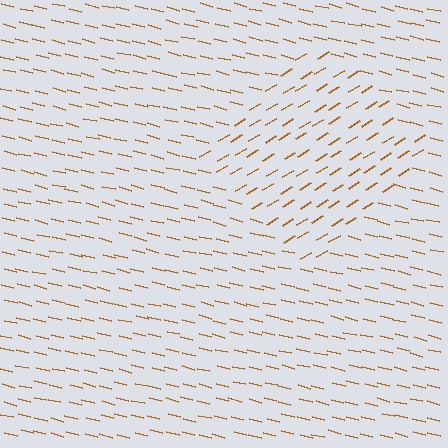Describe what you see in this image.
The image is filled with small brown line segments. A diamond region in the image has lines oriented differently from the surrounding lines, creating a visible texture boundary.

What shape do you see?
I see a diamond.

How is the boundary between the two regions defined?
The boundary is defined purely by a change in line orientation (approximately 45 degrees difference). All lines are the same color and thickness.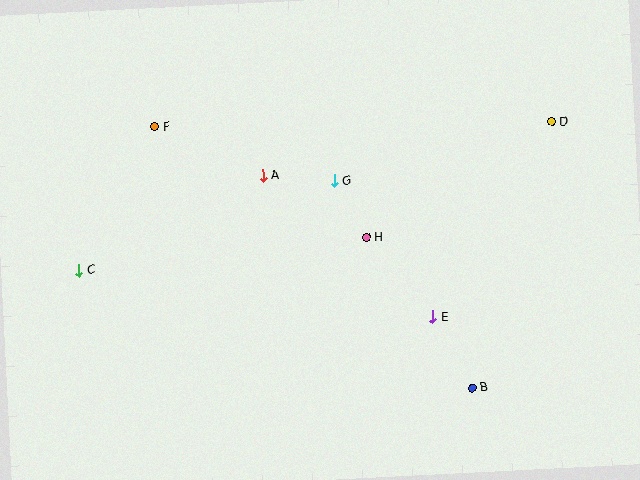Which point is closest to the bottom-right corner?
Point B is closest to the bottom-right corner.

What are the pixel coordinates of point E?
Point E is at (433, 317).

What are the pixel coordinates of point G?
Point G is at (334, 181).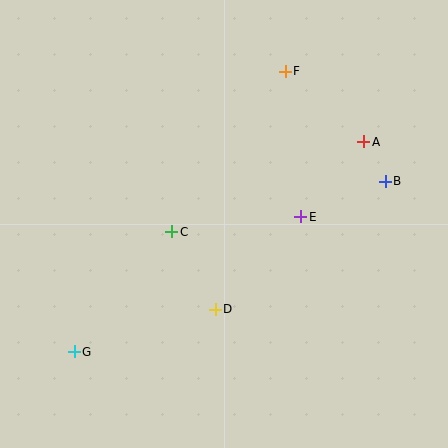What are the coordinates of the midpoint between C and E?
The midpoint between C and E is at (236, 224).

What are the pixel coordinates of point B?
Point B is at (385, 181).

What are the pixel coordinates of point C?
Point C is at (172, 232).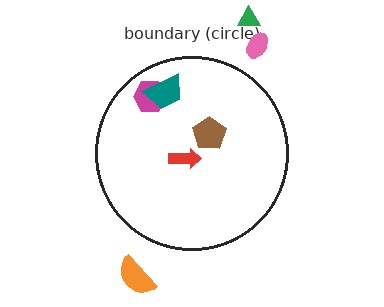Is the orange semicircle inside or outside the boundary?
Outside.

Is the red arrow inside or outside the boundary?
Inside.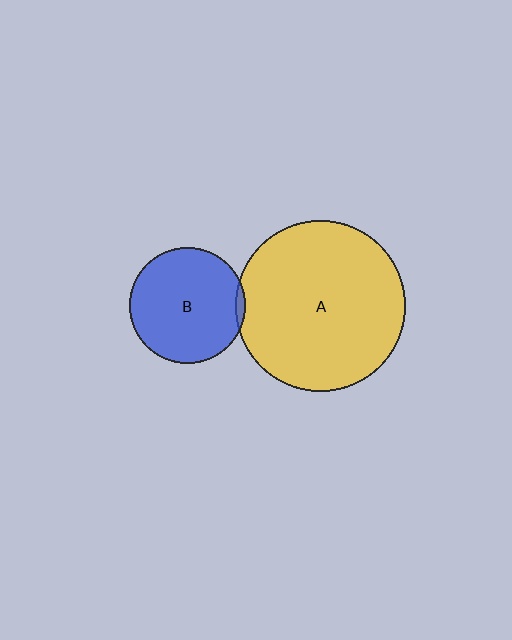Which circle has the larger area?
Circle A (yellow).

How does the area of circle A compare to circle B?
Approximately 2.2 times.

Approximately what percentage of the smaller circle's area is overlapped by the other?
Approximately 5%.